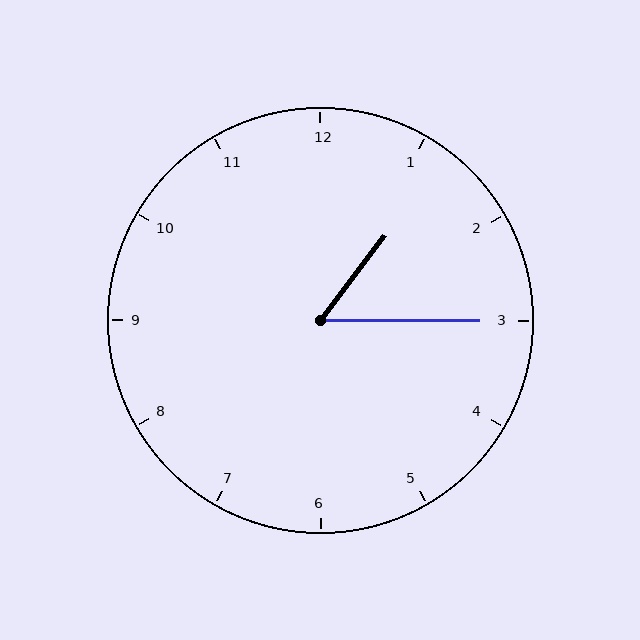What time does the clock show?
1:15.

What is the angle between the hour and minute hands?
Approximately 52 degrees.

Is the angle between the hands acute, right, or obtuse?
It is acute.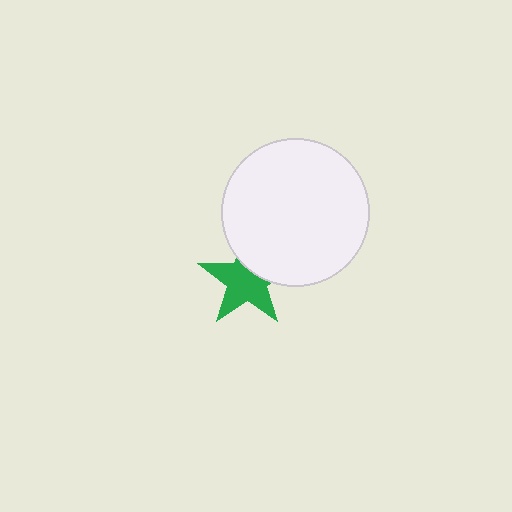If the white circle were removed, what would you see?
You would see the complete green star.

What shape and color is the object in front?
The object in front is a white circle.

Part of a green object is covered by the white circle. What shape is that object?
It is a star.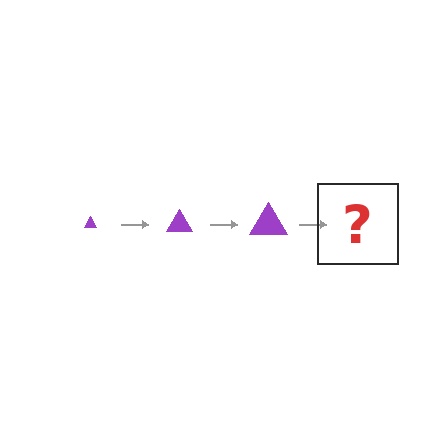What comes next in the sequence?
The next element should be a purple triangle, larger than the previous one.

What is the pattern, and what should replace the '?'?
The pattern is that the triangle gets progressively larger each step. The '?' should be a purple triangle, larger than the previous one.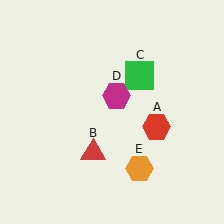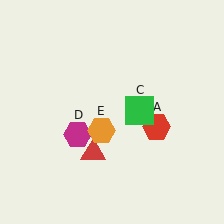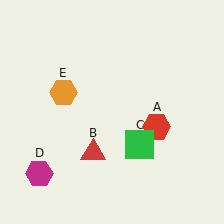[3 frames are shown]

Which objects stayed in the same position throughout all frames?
Red hexagon (object A) and red triangle (object B) remained stationary.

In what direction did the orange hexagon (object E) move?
The orange hexagon (object E) moved up and to the left.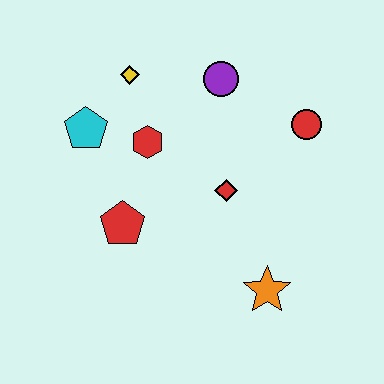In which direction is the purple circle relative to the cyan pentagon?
The purple circle is to the right of the cyan pentagon.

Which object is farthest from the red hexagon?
The orange star is farthest from the red hexagon.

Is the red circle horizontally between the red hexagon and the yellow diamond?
No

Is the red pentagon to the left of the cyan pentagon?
No